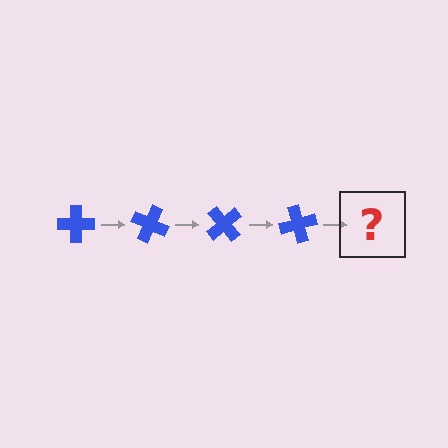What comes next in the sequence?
The next element should be a blue cross rotated 100 degrees.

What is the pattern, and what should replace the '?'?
The pattern is that the cross rotates 25 degrees each step. The '?' should be a blue cross rotated 100 degrees.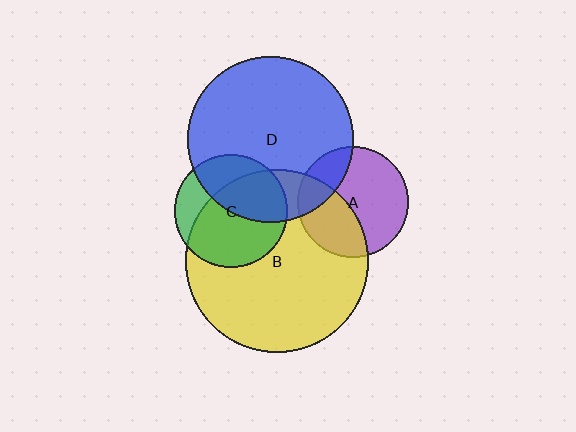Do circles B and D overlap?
Yes.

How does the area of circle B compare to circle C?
Approximately 2.6 times.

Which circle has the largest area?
Circle B (yellow).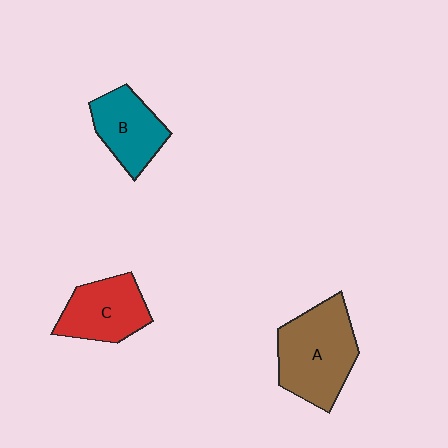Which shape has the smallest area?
Shape B (teal).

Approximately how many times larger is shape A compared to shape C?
Approximately 1.4 times.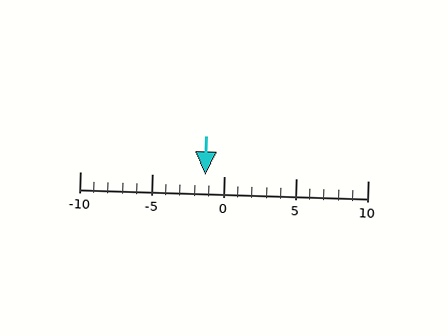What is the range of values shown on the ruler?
The ruler shows values from -10 to 10.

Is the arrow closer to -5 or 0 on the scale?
The arrow is closer to 0.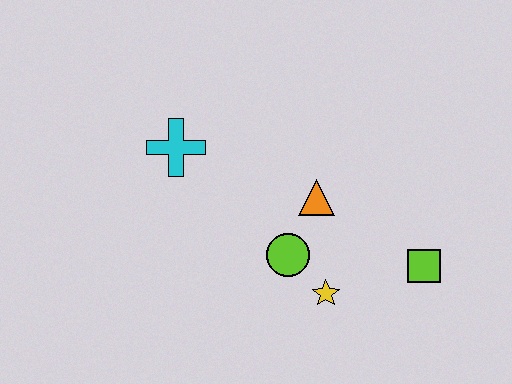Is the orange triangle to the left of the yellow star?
Yes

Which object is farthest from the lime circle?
The cyan cross is farthest from the lime circle.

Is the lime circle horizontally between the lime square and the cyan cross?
Yes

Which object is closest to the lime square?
The yellow star is closest to the lime square.